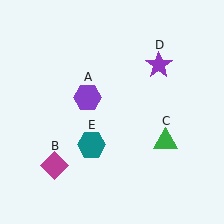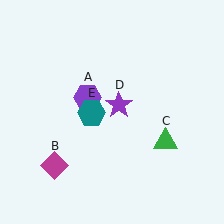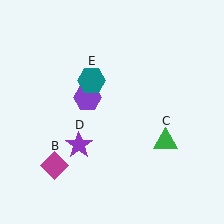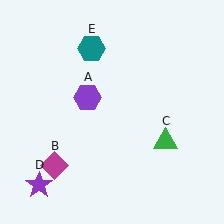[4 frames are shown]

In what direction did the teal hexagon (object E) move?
The teal hexagon (object E) moved up.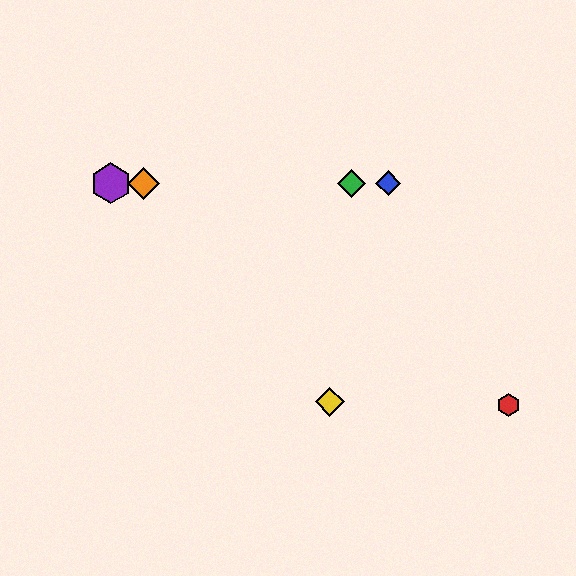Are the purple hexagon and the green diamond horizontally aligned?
Yes, both are at y≈183.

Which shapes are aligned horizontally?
The blue diamond, the green diamond, the purple hexagon, the orange diamond are aligned horizontally.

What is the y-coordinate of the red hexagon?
The red hexagon is at y≈405.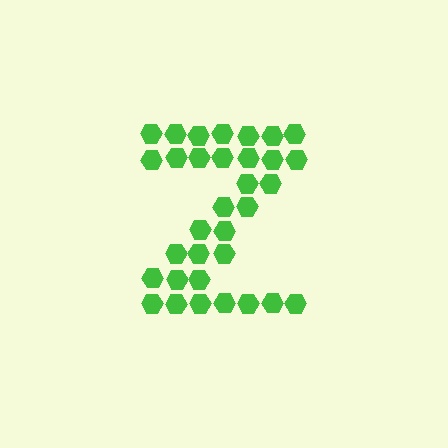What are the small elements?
The small elements are hexagons.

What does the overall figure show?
The overall figure shows the letter Z.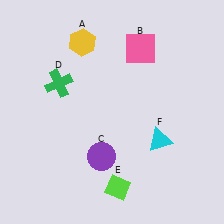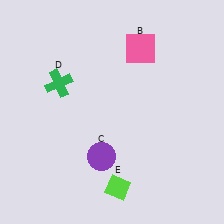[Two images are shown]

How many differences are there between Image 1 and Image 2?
There are 2 differences between the two images.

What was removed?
The cyan triangle (F), the yellow hexagon (A) were removed in Image 2.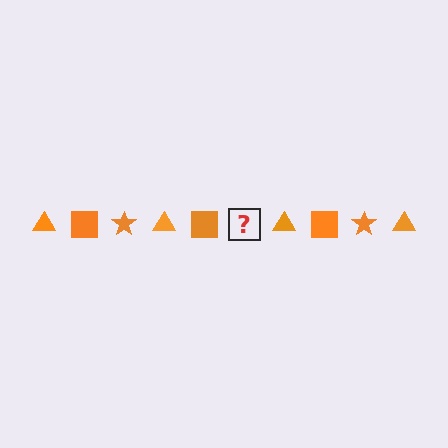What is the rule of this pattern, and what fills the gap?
The rule is that the pattern cycles through triangle, square, star shapes in orange. The gap should be filled with an orange star.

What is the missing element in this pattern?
The missing element is an orange star.